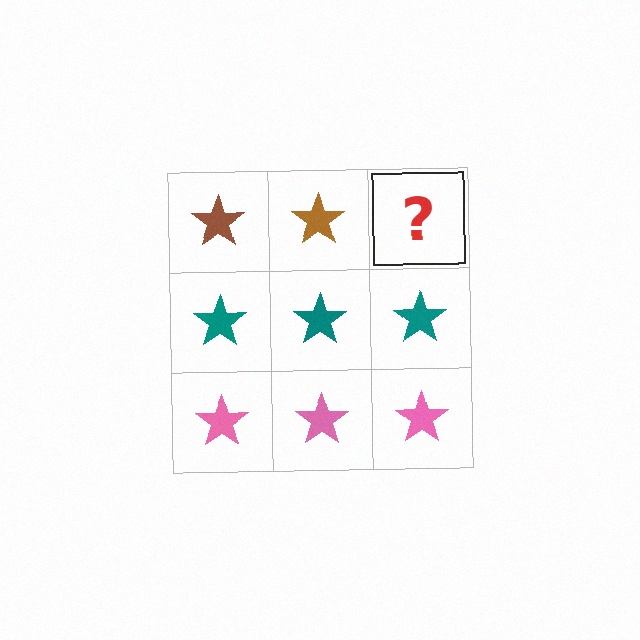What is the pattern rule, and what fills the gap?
The rule is that each row has a consistent color. The gap should be filled with a brown star.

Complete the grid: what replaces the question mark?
The question mark should be replaced with a brown star.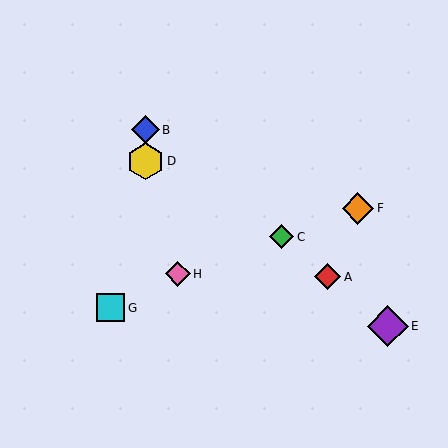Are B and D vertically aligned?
Yes, both are at x≈145.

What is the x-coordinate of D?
Object D is at x≈145.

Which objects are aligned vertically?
Objects B, D are aligned vertically.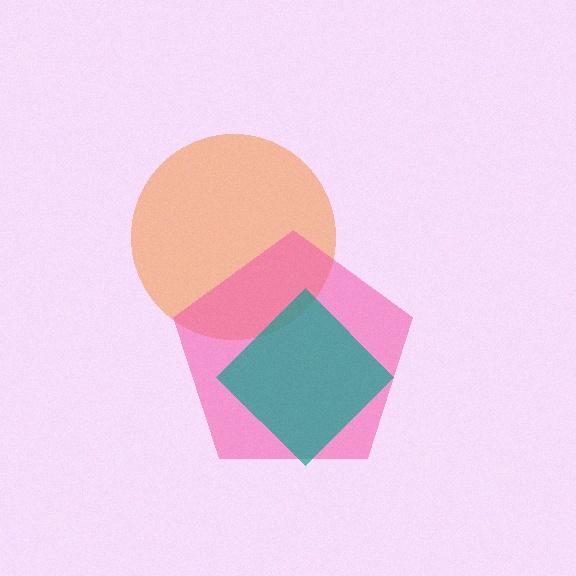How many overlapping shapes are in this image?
There are 3 overlapping shapes in the image.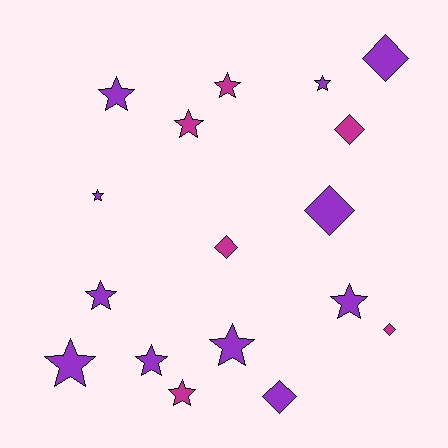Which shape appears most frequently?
Star, with 11 objects.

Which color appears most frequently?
Purple, with 11 objects.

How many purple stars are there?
There are 8 purple stars.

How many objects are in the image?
There are 17 objects.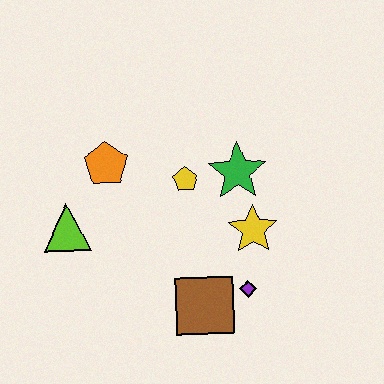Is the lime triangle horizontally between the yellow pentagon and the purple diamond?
No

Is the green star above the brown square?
Yes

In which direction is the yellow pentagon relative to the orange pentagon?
The yellow pentagon is to the right of the orange pentagon.